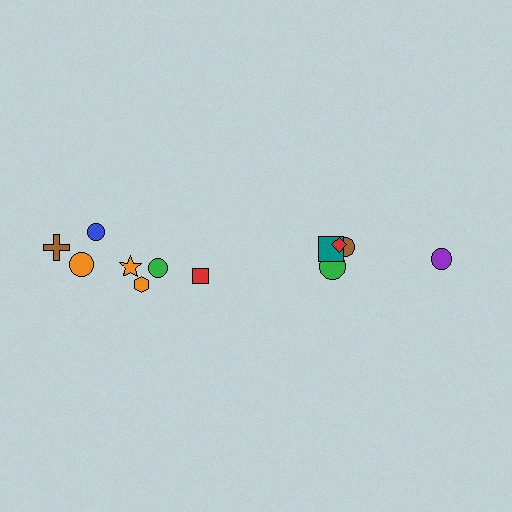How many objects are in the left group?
There are 7 objects.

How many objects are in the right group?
There are 5 objects.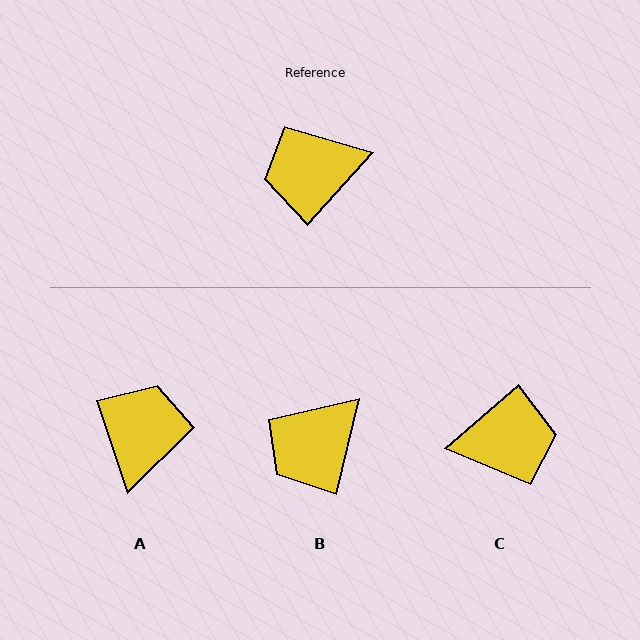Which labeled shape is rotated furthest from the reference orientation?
C, about 173 degrees away.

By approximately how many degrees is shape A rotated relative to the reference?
Approximately 119 degrees clockwise.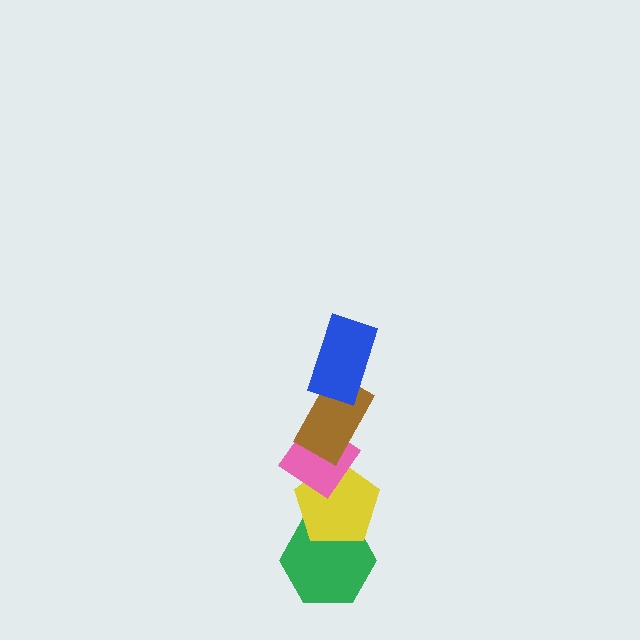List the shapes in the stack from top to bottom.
From top to bottom: the blue rectangle, the brown rectangle, the pink diamond, the yellow pentagon, the green hexagon.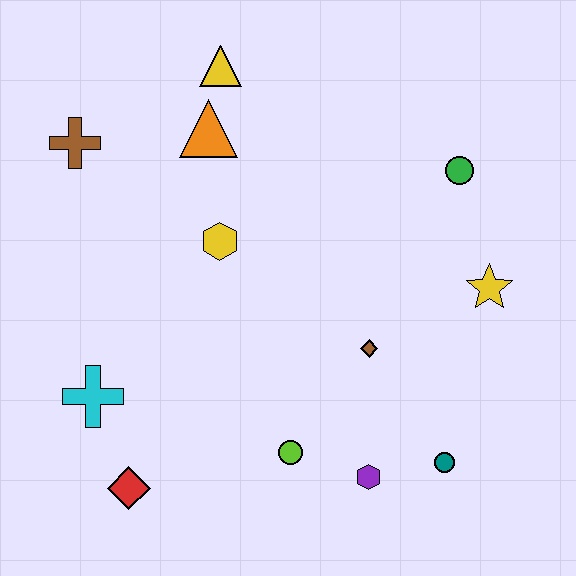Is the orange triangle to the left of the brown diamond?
Yes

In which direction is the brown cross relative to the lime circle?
The brown cross is above the lime circle.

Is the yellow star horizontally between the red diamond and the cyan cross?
No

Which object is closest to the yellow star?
The green circle is closest to the yellow star.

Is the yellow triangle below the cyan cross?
No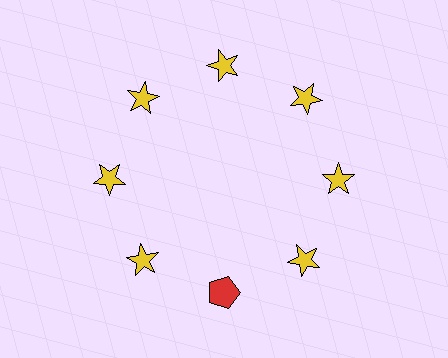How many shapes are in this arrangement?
There are 8 shapes arranged in a ring pattern.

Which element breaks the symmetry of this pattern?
The red pentagon at roughly the 6 o'clock position breaks the symmetry. All other shapes are yellow stars.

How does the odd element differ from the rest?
It differs in both color (red instead of yellow) and shape (pentagon instead of star).